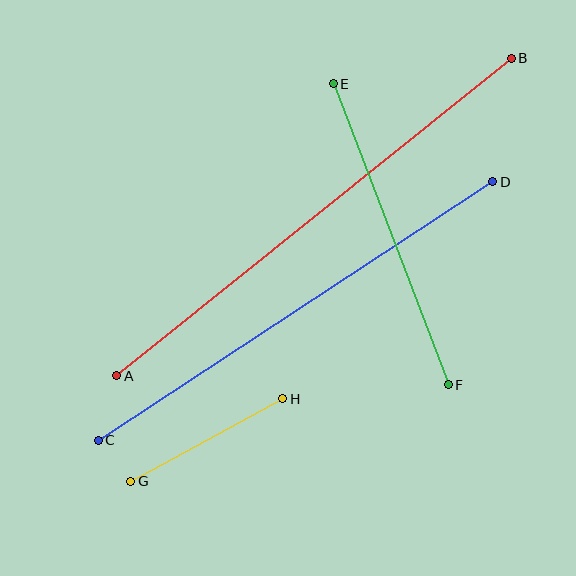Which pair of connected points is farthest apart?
Points A and B are farthest apart.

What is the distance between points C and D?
The distance is approximately 472 pixels.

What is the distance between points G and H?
The distance is approximately 173 pixels.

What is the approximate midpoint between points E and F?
The midpoint is at approximately (391, 234) pixels.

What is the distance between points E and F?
The distance is approximately 322 pixels.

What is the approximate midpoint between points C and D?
The midpoint is at approximately (296, 311) pixels.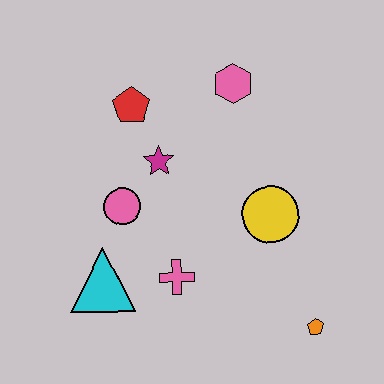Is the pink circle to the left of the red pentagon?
Yes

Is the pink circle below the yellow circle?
No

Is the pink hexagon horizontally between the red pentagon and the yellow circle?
Yes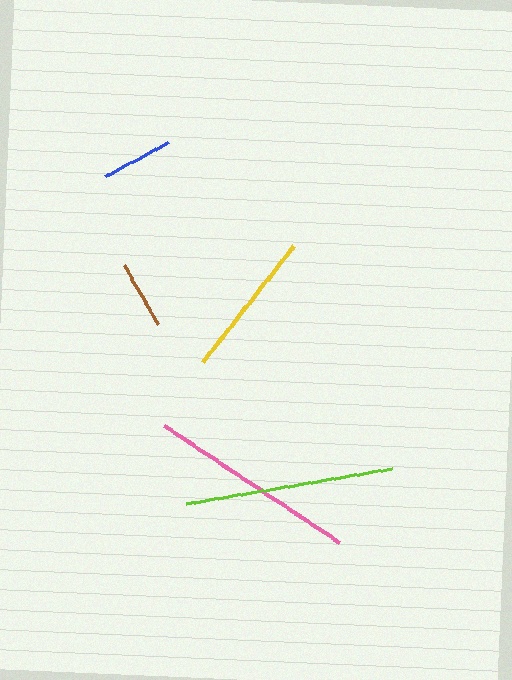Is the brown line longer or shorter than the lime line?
The lime line is longer than the brown line.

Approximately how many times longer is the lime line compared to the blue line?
The lime line is approximately 2.9 times the length of the blue line.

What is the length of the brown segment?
The brown segment is approximately 68 pixels long.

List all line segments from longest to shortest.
From longest to shortest: pink, lime, yellow, blue, brown.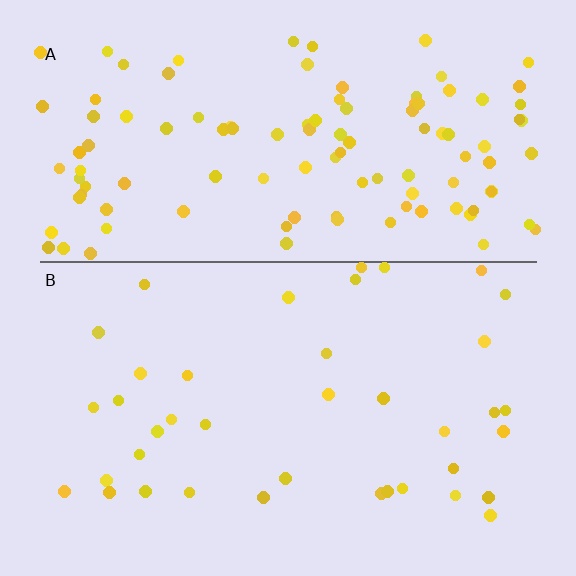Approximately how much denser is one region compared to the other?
Approximately 2.9× — region A over region B.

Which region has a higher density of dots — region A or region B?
A (the top).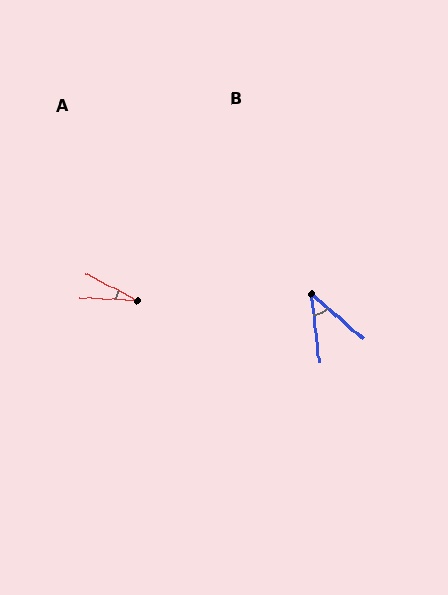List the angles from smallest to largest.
A (25°), B (43°).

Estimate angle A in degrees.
Approximately 25 degrees.